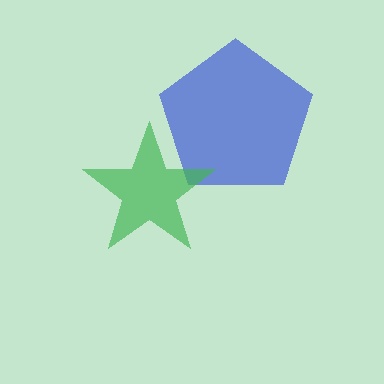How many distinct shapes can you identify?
There are 2 distinct shapes: a blue pentagon, a green star.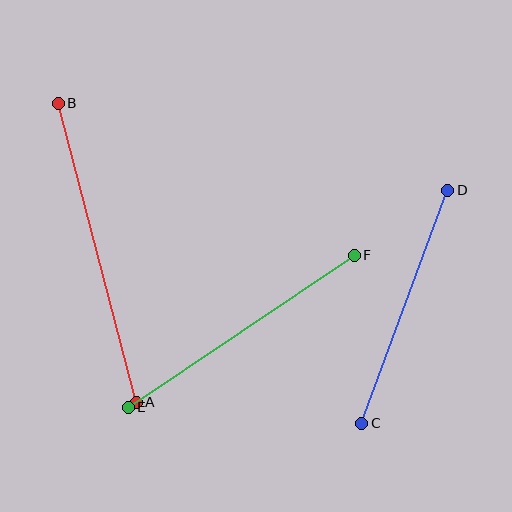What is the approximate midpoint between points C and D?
The midpoint is at approximately (405, 307) pixels.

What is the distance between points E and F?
The distance is approximately 273 pixels.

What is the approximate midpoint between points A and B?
The midpoint is at approximately (97, 253) pixels.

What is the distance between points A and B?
The distance is approximately 309 pixels.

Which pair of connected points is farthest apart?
Points A and B are farthest apart.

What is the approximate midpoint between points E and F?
The midpoint is at approximately (241, 331) pixels.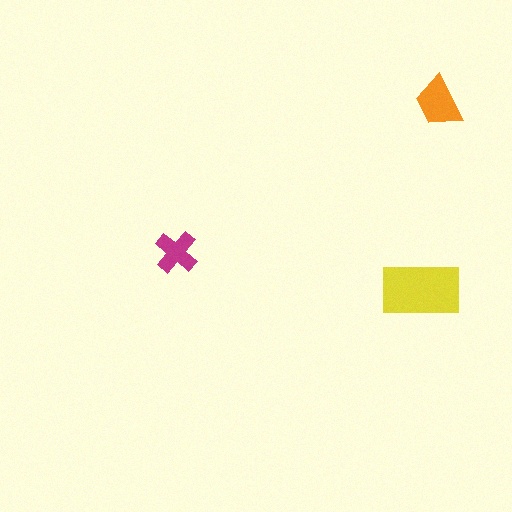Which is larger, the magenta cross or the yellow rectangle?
The yellow rectangle.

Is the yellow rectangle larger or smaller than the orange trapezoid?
Larger.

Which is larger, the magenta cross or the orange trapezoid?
The orange trapezoid.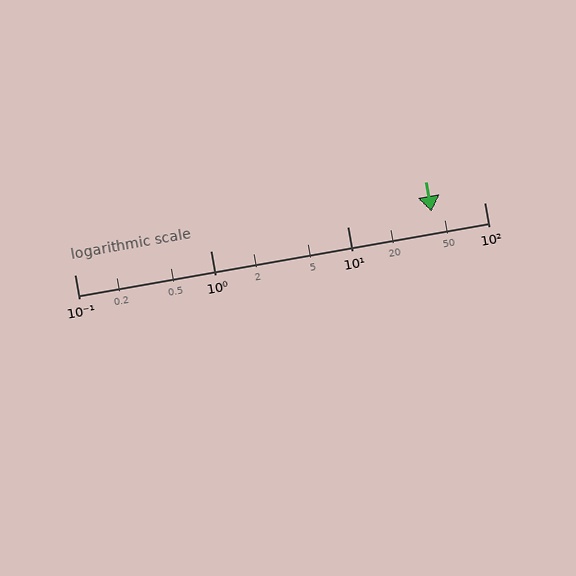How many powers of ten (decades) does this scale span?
The scale spans 3 decades, from 0.1 to 100.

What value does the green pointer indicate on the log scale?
The pointer indicates approximately 41.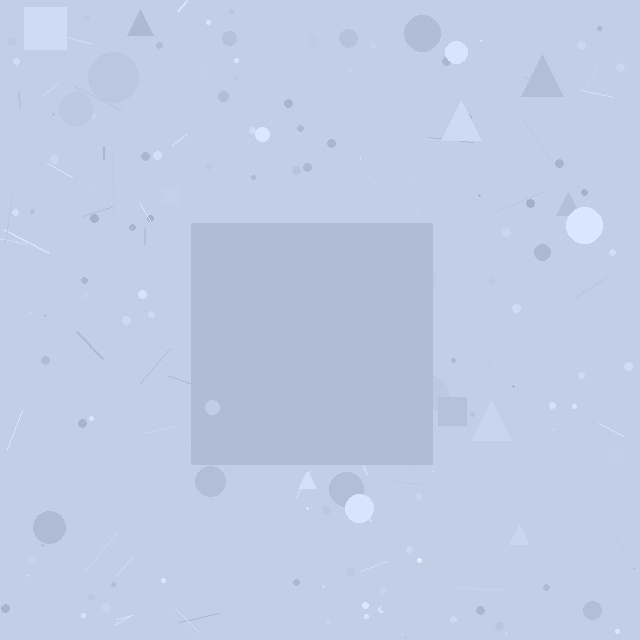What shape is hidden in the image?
A square is hidden in the image.